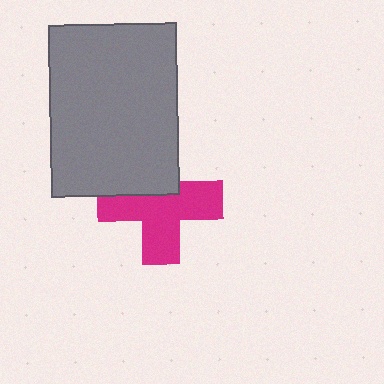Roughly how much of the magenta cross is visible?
Most of it is visible (roughly 65%).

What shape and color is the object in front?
The object in front is a gray rectangle.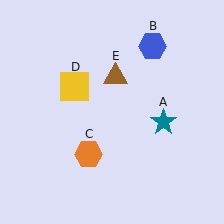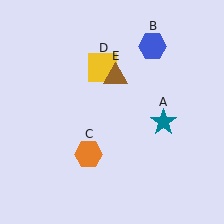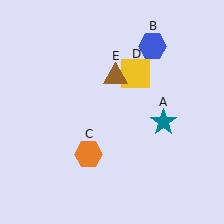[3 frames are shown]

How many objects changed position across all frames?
1 object changed position: yellow square (object D).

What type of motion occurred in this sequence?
The yellow square (object D) rotated clockwise around the center of the scene.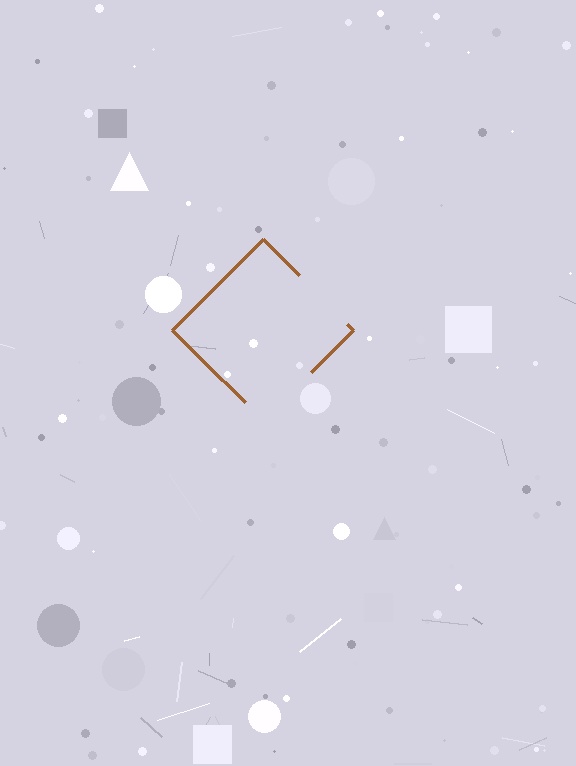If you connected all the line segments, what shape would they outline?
They would outline a diamond.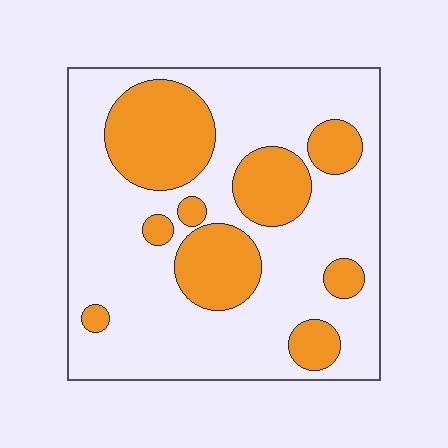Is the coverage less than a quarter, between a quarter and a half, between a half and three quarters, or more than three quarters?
Between a quarter and a half.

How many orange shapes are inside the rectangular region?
9.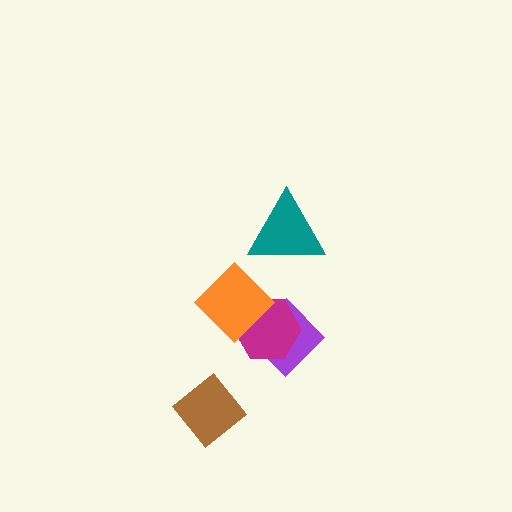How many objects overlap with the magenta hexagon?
2 objects overlap with the magenta hexagon.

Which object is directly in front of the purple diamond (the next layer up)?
The magenta hexagon is directly in front of the purple diamond.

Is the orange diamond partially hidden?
No, no other shape covers it.